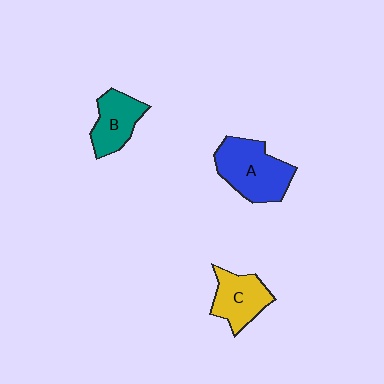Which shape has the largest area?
Shape A (blue).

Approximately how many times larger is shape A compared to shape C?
Approximately 1.4 times.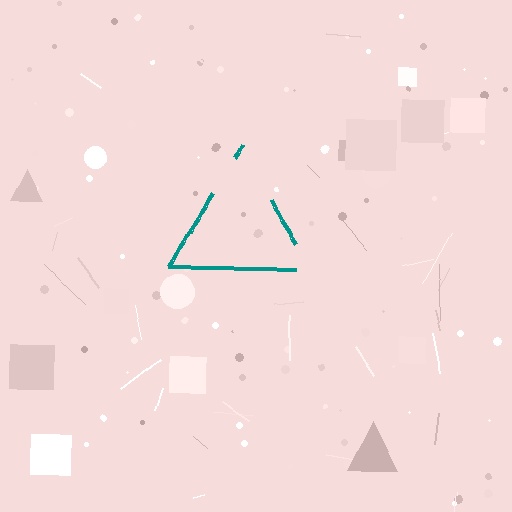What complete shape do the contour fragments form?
The contour fragments form a triangle.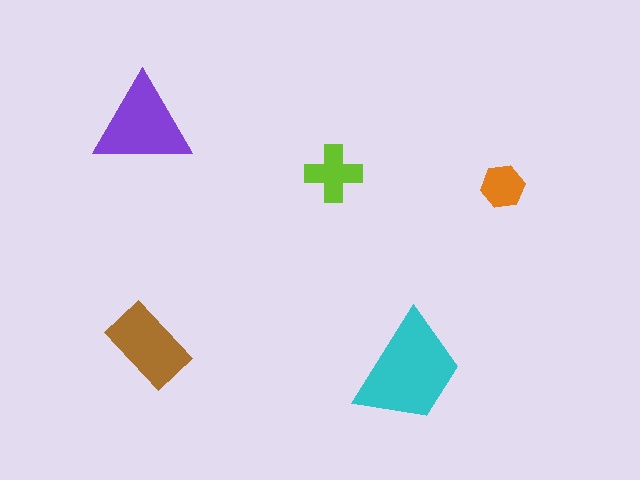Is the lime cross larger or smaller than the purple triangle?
Smaller.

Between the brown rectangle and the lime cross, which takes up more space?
The brown rectangle.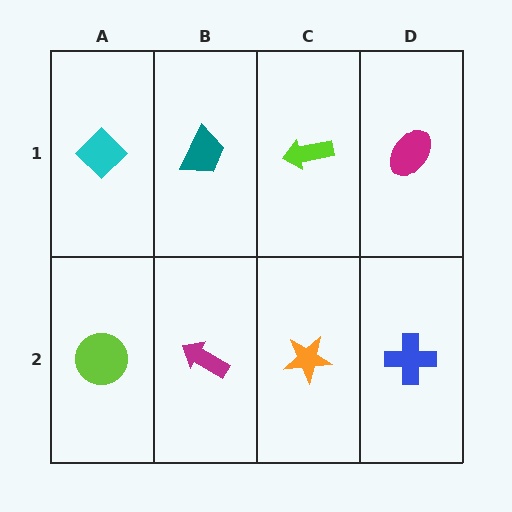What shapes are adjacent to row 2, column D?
A magenta ellipse (row 1, column D), an orange star (row 2, column C).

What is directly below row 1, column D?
A blue cross.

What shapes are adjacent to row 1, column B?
A magenta arrow (row 2, column B), a cyan diamond (row 1, column A), a lime arrow (row 1, column C).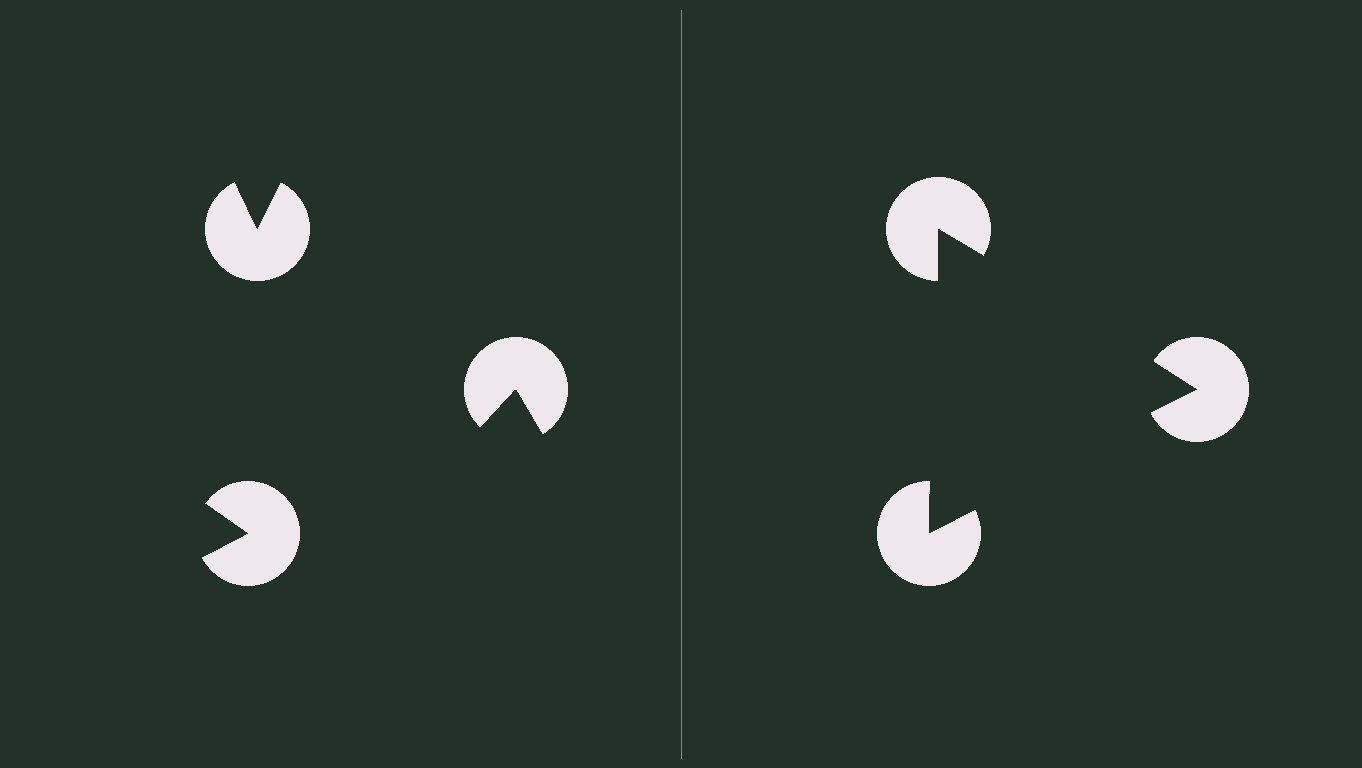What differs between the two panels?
The pac-man discs are positioned identically on both sides; only the wedge orientations differ. On the right they align to a triangle; on the left they are misaligned.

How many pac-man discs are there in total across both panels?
6 — 3 on each side.